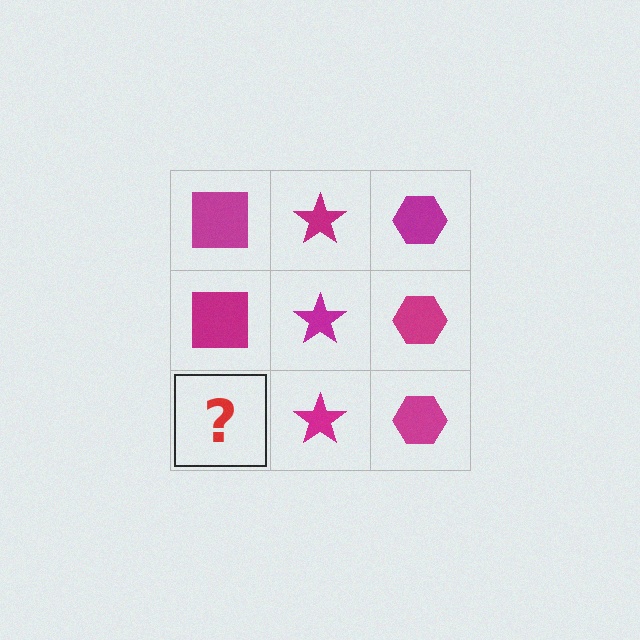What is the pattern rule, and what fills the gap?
The rule is that each column has a consistent shape. The gap should be filled with a magenta square.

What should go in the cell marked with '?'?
The missing cell should contain a magenta square.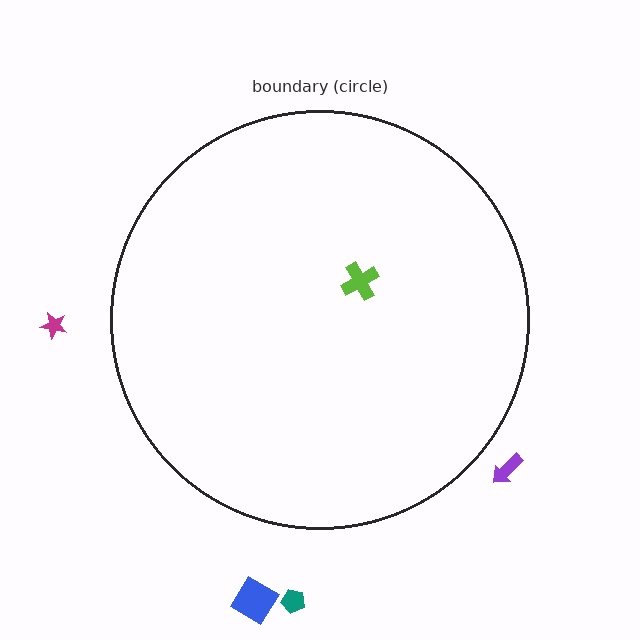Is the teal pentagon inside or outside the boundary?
Outside.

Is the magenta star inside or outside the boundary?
Outside.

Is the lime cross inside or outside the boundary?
Inside.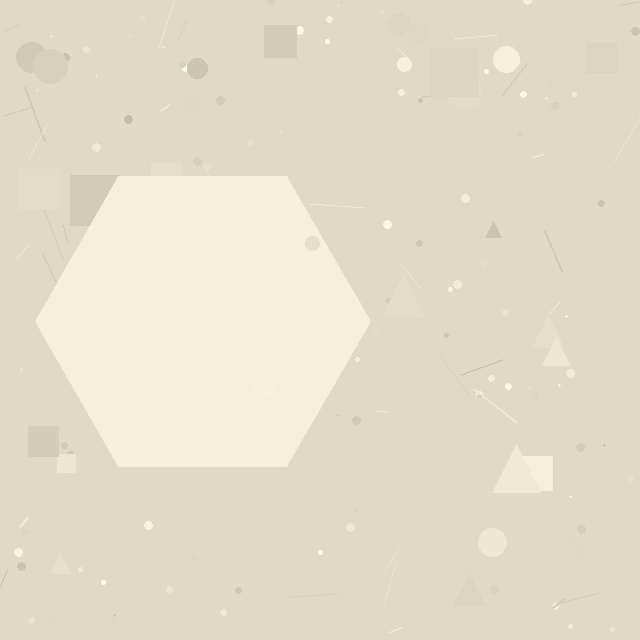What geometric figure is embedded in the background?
A hexagon is embedded in the background.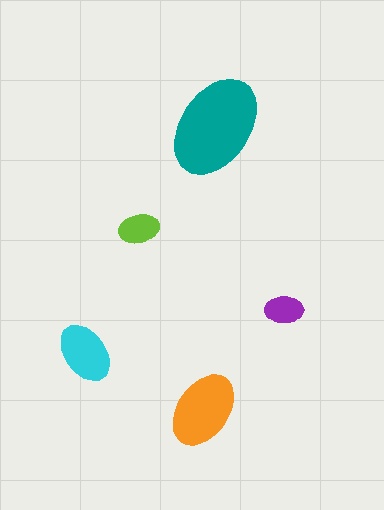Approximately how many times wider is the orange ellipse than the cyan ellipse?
About 1.5 times wider.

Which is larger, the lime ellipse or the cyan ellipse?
The cyan one.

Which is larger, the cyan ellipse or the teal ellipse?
The teal one.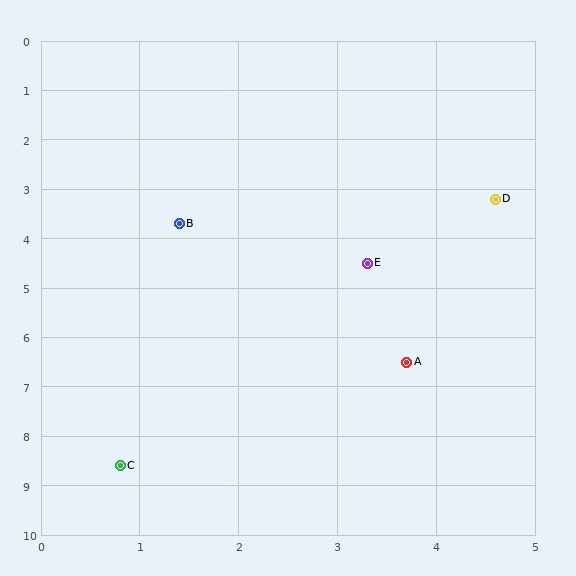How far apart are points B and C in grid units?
Points B and C are about 4.9 grid units apart.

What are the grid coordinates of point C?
Point C is at approximately (0.8, 8.6).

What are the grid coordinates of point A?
Point A is at approximately (3.7, 6.5).